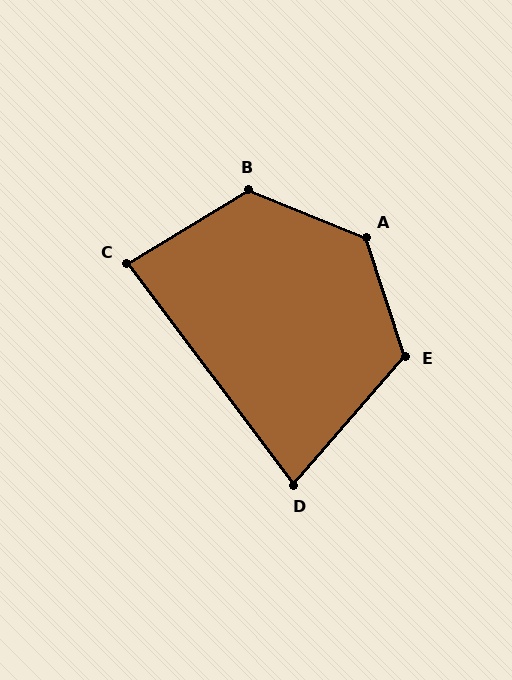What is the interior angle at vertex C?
Approximately 84 degrees (acute).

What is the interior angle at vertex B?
Approximately 127 degrees (obtuse).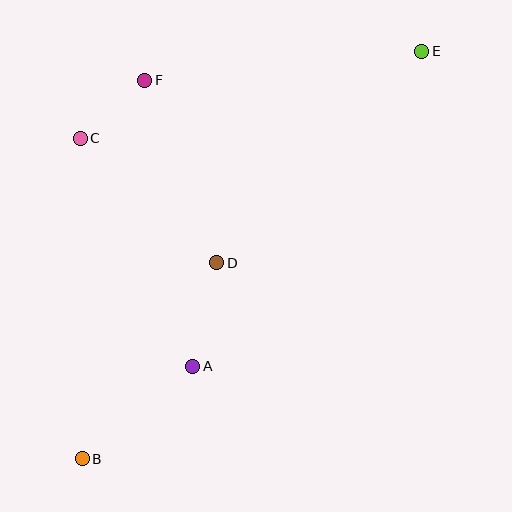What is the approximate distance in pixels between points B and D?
The distance between B and D is approximately 238 pixels.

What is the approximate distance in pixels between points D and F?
The distance between D and F is approximately 196 pixels.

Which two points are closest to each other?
Points C and F are closest to each other.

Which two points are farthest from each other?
Points B and E are farthest from each other.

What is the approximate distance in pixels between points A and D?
The distance between A and D is approximately 107 pixels.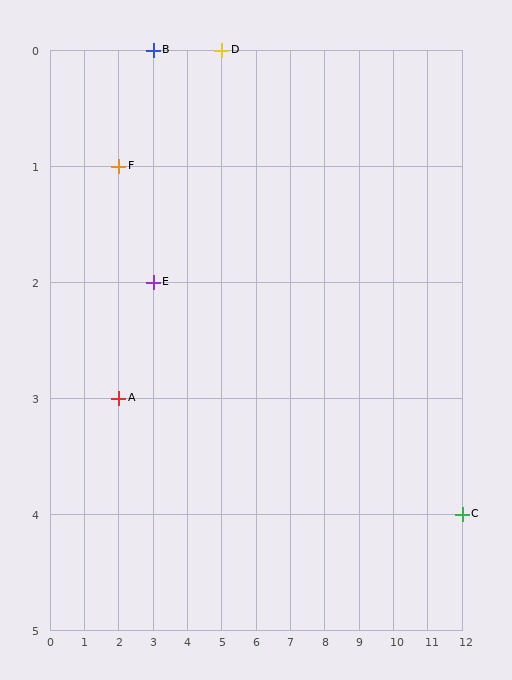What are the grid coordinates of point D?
Point D is at grid coordinates (5, 0).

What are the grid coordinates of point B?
Point B is at grid coordinates (3, 0).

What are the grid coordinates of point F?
Point F is at grid coordinates (2, 1).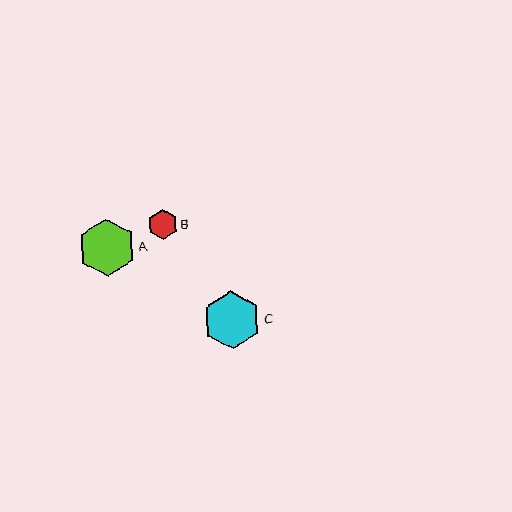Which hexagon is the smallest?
Hexagon B is the smallest with a size of approximately 30 pixels.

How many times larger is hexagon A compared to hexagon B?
Hexagon A is approximately 1.9 times the size of hexagon B.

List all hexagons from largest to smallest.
From largest to smallest: C, A, B.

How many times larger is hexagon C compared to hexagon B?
Hexagon C is approximately 2.0 times the size of hexagon B.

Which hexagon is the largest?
Hexagon C is the largest with a size of approximately 58 pixels.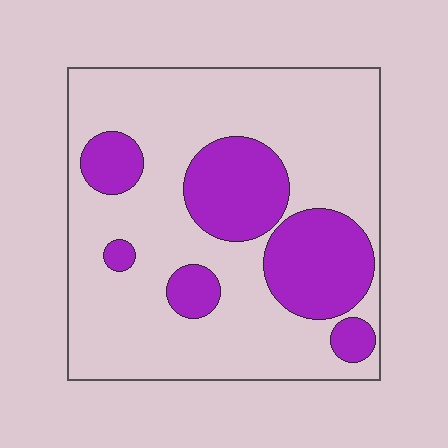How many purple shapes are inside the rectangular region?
6.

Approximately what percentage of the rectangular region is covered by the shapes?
Approximately 25%.